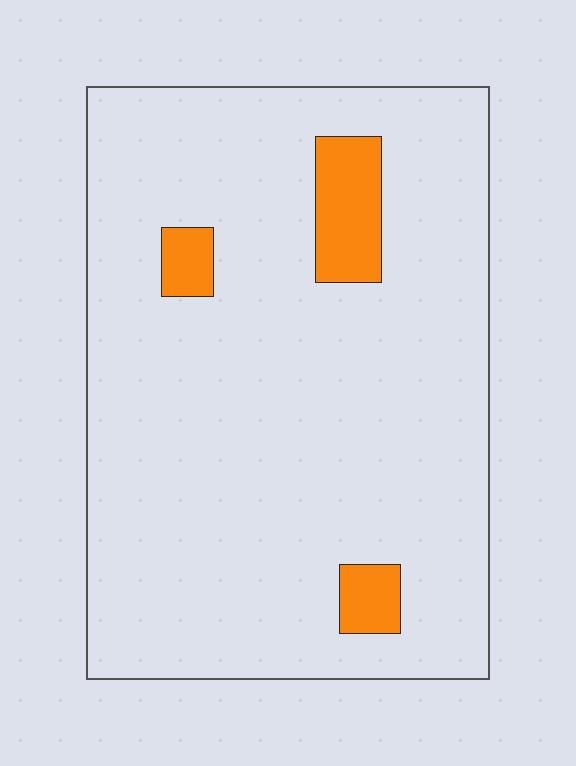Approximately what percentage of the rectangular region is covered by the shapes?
Approximately 5%.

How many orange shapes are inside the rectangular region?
3.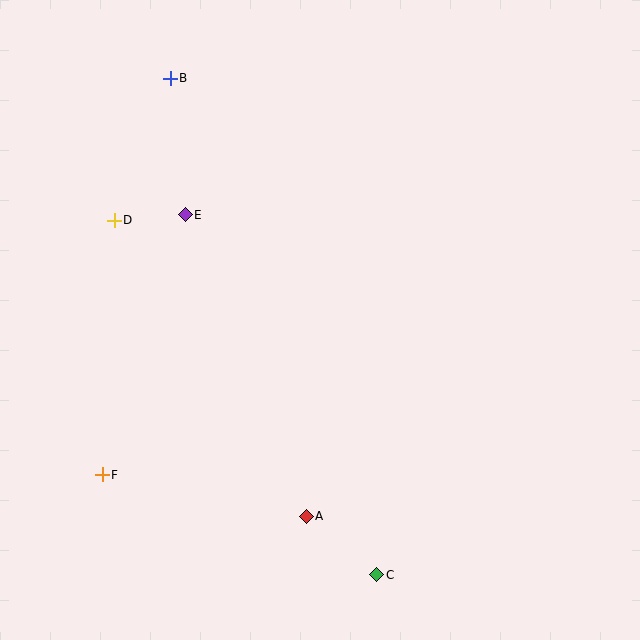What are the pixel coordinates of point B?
Point B is at (170, 78).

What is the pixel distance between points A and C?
The distance between A and C is 92 pixels.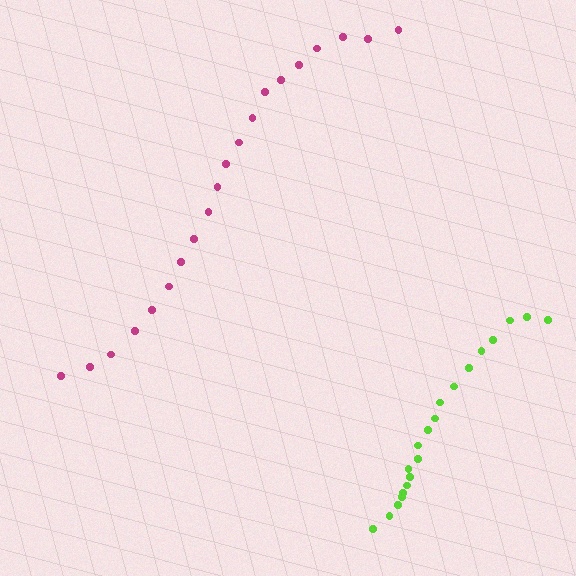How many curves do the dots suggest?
There are 2 distinct paths.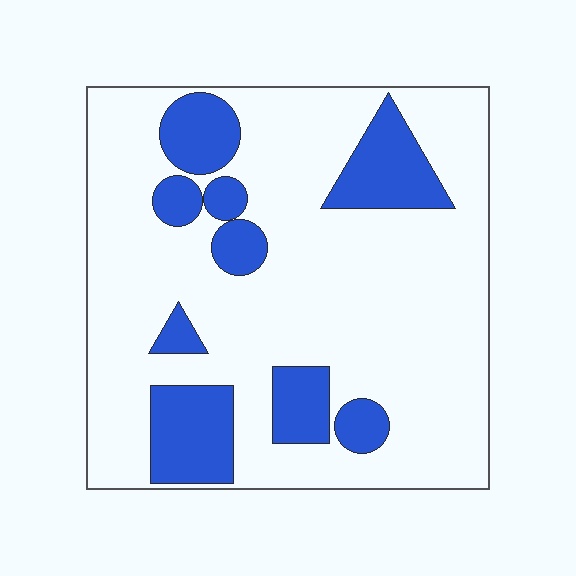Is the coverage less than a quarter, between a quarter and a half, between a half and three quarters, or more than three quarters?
Less than a quarter.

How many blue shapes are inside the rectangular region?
9.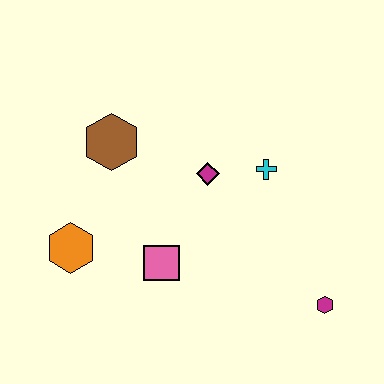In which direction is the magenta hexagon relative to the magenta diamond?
The magenta hexagon is below the magenta diamond.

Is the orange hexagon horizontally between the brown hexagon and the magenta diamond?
No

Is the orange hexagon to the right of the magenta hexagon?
No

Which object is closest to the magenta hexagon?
The cyan cross is closest to the magenta hexagon.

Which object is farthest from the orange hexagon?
The magenta hexagon is farthest from the orange hexagon.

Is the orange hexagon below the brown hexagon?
Yes